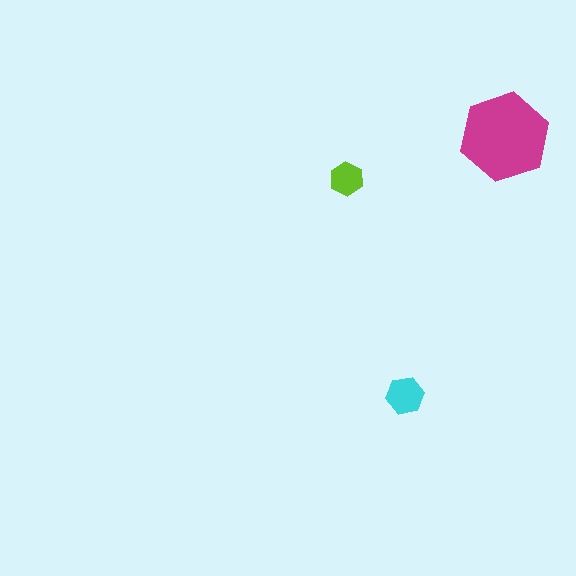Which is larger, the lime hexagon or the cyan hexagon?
The cyan one.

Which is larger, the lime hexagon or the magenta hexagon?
The magenta one.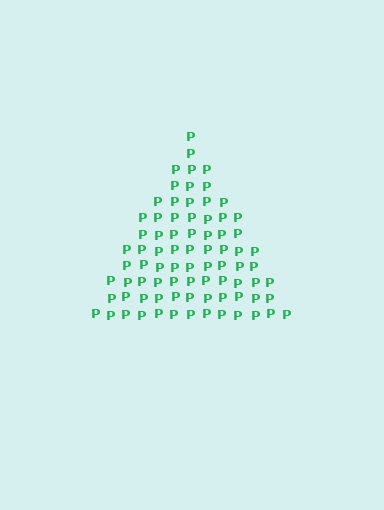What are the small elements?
The small elements are letter P's.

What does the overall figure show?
The overall figure shows a triangle.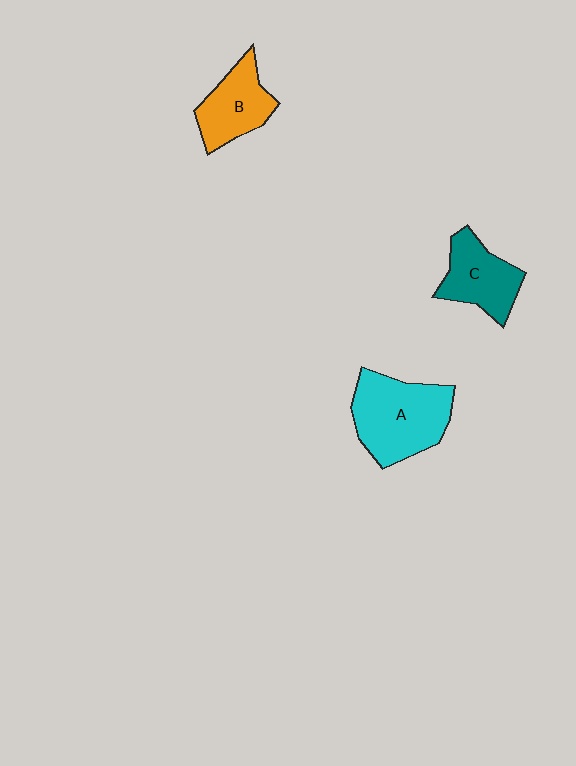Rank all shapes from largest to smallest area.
From largest to smallest: A (cyan), C (teal), B (orange).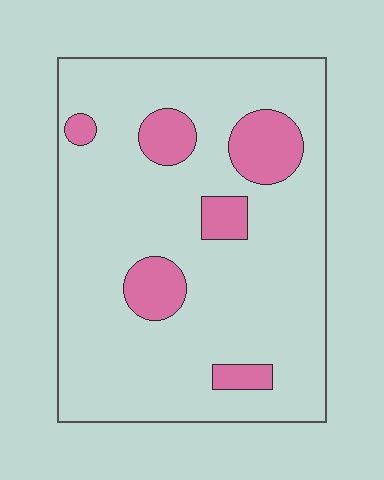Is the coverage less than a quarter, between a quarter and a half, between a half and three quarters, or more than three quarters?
Less than a quarter.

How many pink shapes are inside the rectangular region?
6.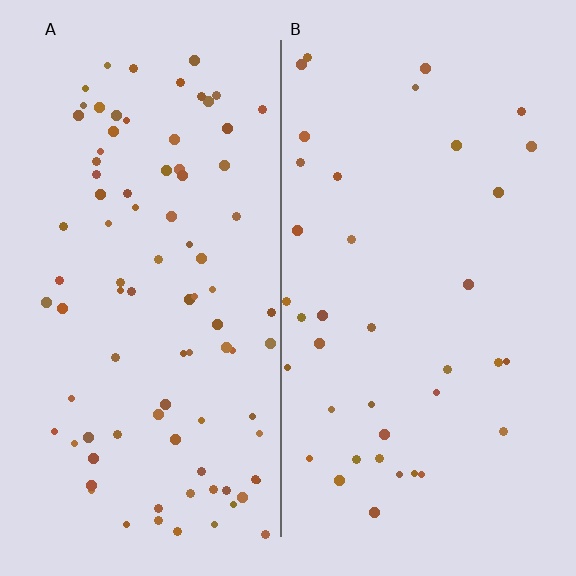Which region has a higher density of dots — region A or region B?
A (the left).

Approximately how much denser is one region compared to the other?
Approximately 2.3× — region A over region B.